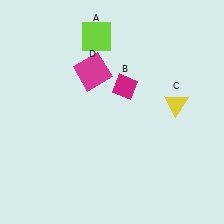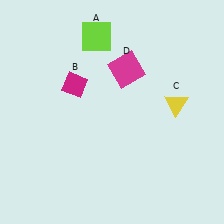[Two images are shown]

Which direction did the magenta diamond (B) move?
The magenta diamond (B) moved left.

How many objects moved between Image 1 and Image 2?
2 objects moved between the two images.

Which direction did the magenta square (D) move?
The magenta square (D) moved right.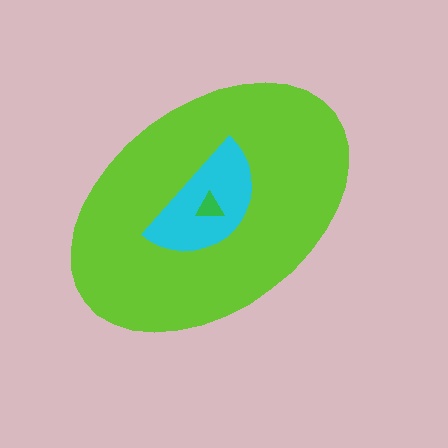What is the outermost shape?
The lime ellipse.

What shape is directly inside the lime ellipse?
The cyan semicircle.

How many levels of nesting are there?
3.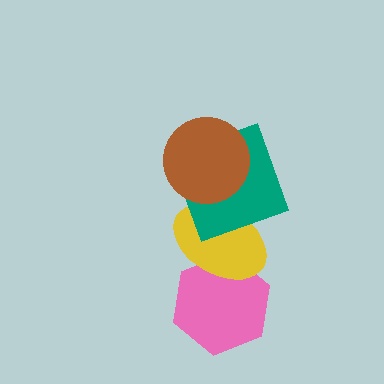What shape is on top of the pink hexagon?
The yellow ellipse is on top of the pink hexagon.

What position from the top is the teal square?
The teal square is 2nd from the top.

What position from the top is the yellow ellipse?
The yellow ellipse is 3rd from the top.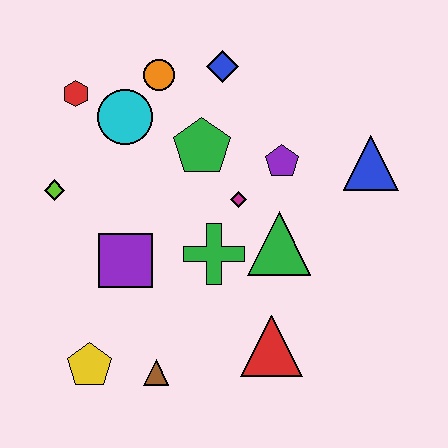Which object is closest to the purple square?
The green cross is closest to the purple square.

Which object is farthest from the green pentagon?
The yellow pentagon is farthest from the green pentagon.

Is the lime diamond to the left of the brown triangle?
Yes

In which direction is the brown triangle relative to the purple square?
The brown triangle is below the purple square.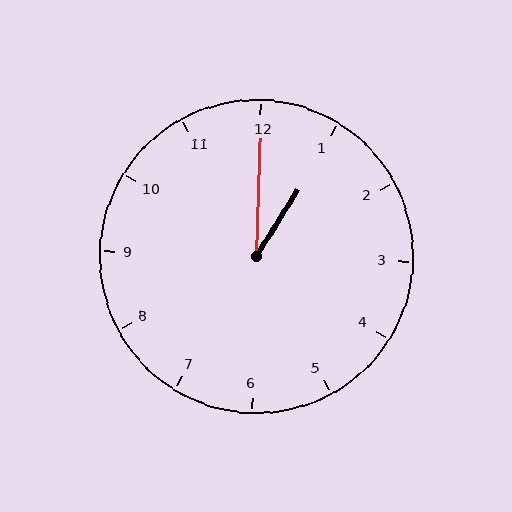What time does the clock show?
1:00.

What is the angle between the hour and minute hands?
Approximately 30 degrees.